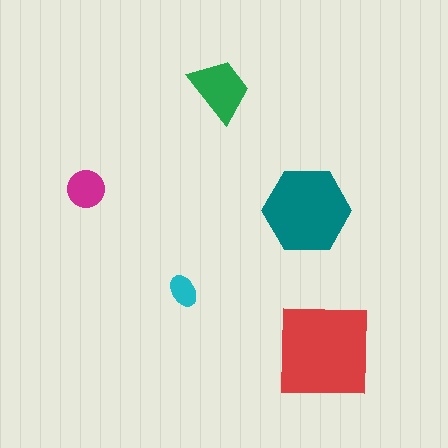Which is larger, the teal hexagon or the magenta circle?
The teal hexagon.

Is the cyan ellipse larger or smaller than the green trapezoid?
Smaller.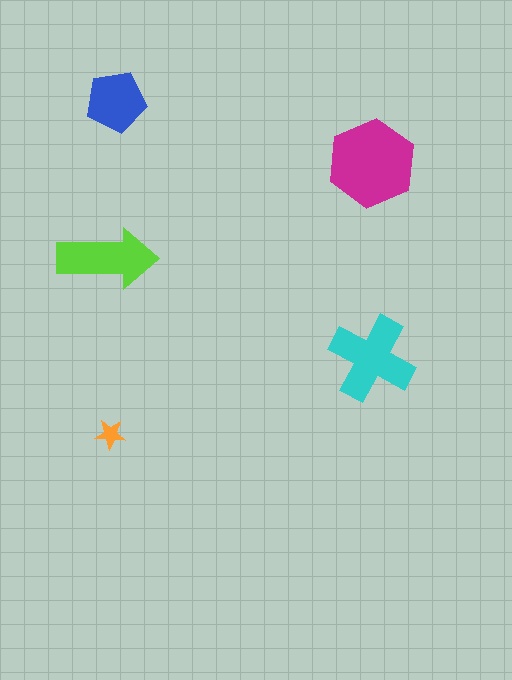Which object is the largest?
The magenta hexagon.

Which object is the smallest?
The orange star.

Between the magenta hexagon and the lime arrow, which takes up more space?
The magenta hexagon.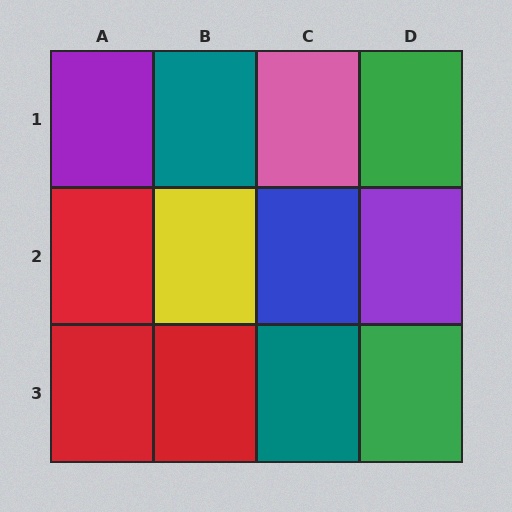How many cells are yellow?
1 cell is yellow.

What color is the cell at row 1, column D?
Green.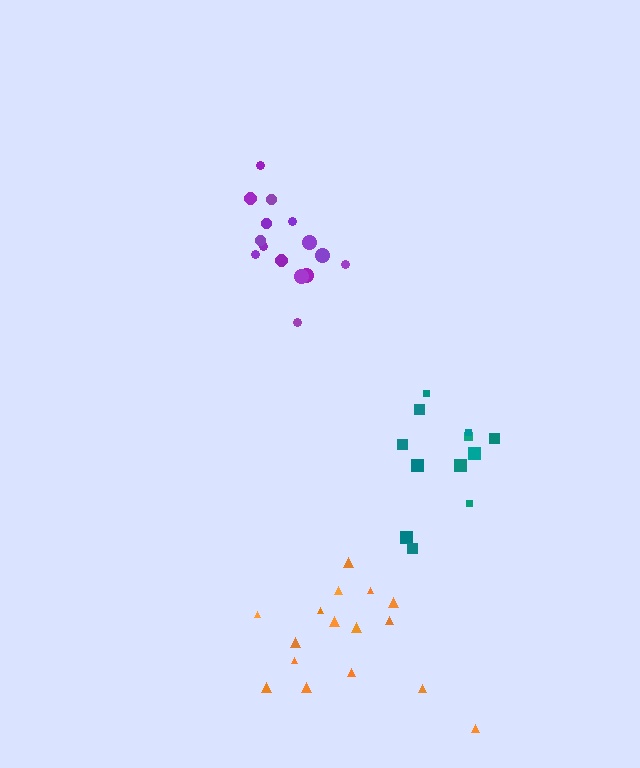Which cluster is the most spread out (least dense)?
Orange.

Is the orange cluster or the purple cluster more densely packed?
Purple.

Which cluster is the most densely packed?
Purple.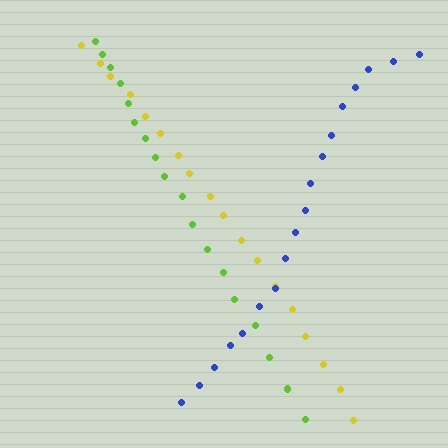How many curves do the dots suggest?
There are 3 distinct paths.